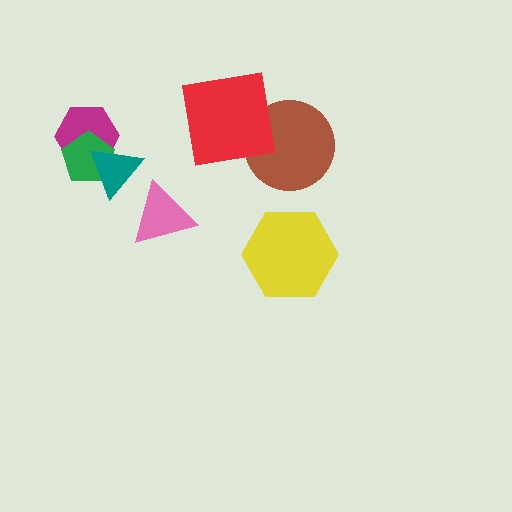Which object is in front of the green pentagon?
The teal triangle is in front of the green pentagon.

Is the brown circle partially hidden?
Yes, it is partially covered by another shape.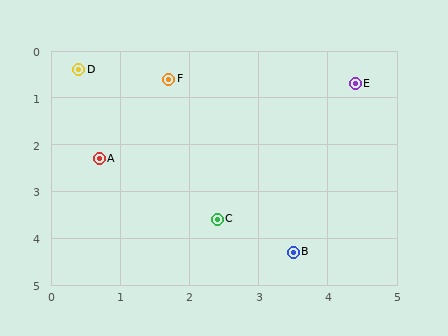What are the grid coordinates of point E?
Point E is at approximately (4.4, 0.7).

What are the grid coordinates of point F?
Point F is at approximately (1.7, 0.6).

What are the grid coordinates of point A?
Point A is at approximately (0.7, 2.3).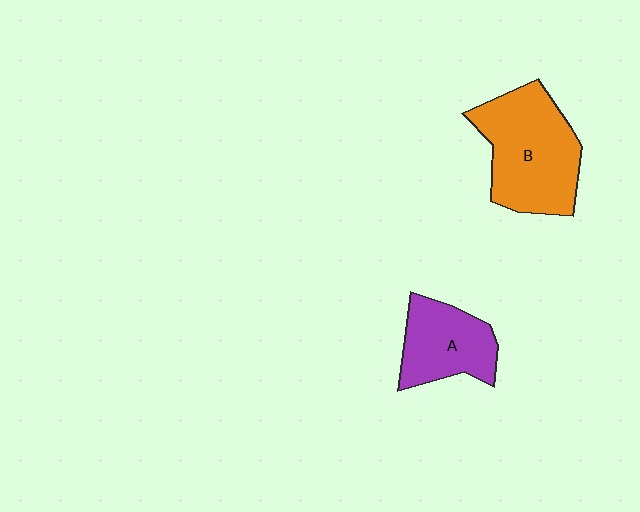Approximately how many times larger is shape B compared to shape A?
Approximately 1.5 times.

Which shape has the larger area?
Shape B (orange).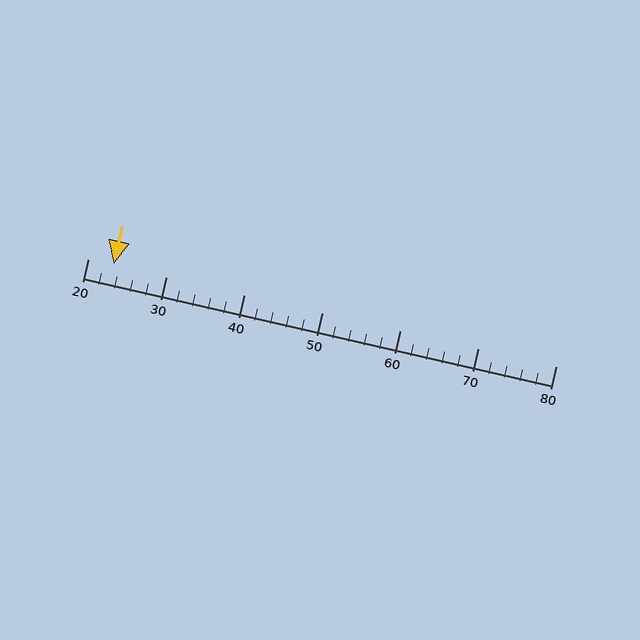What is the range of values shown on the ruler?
The ruler shows values from 20 to 80.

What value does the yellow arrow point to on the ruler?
The yellow arrow points to approximately 23.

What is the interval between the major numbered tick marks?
The major tick marks are spaced 10 units apart.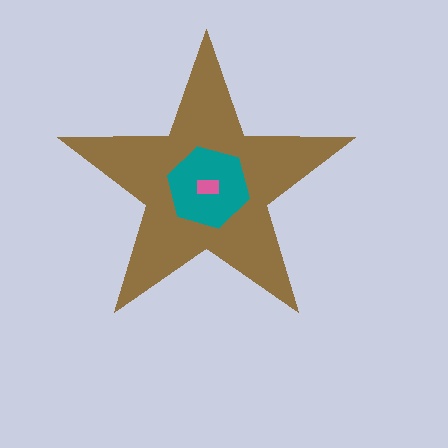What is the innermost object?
The pink rectangle.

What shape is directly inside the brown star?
The teal hexagon.